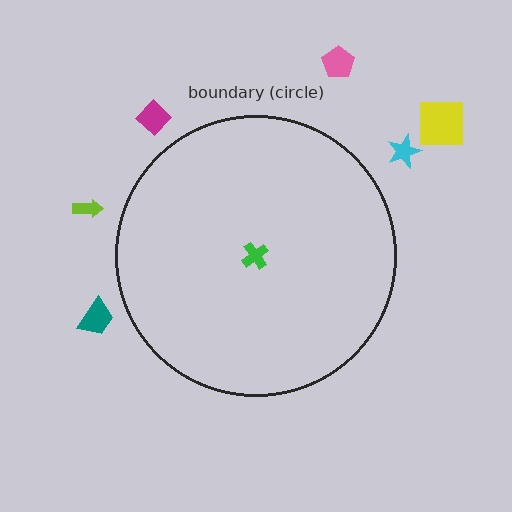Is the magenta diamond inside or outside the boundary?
Outside.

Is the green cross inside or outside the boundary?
Inside.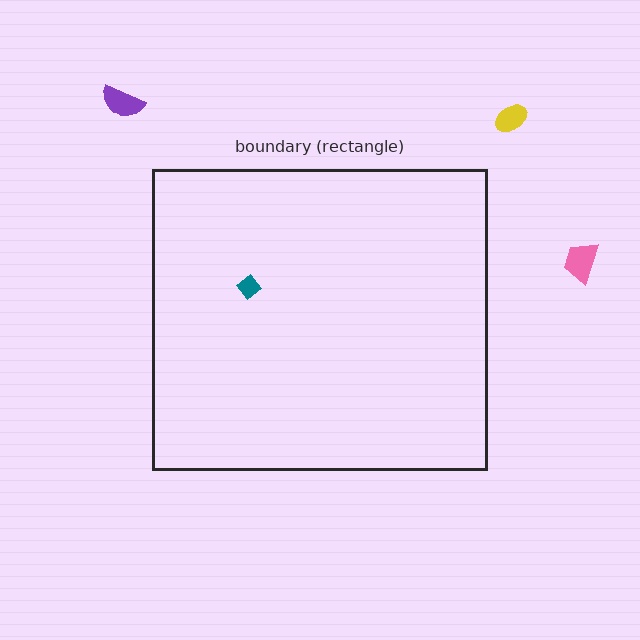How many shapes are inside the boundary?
1 inside, 3 outside.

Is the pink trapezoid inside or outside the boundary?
Outside.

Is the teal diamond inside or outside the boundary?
Inside.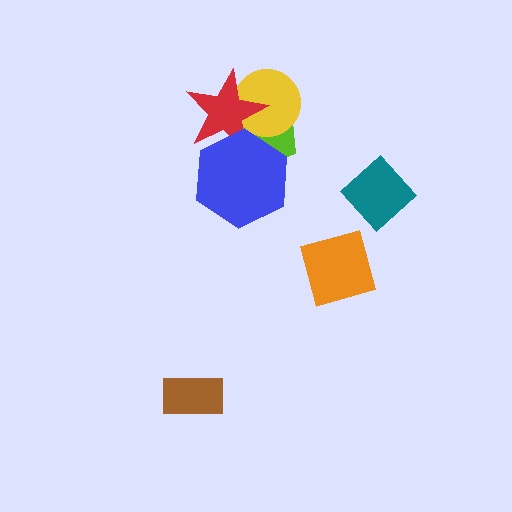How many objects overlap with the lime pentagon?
3 objects overlap with the lime pentagon.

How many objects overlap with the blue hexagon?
2 objects overlap with the blue hexagon.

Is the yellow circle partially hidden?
Yes, it is partially covered by another shape.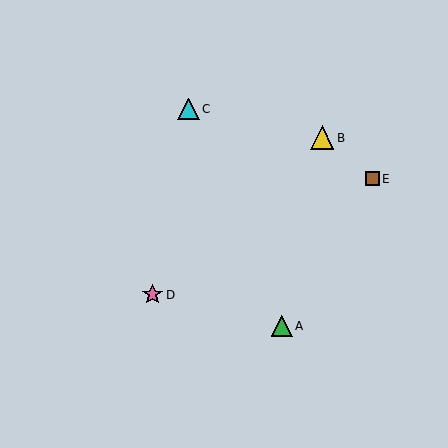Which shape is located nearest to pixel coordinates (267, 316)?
The green triangle (labeled A) at (282, 326) is nearest to that location.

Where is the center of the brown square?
The center of the brown square is at (372, 179).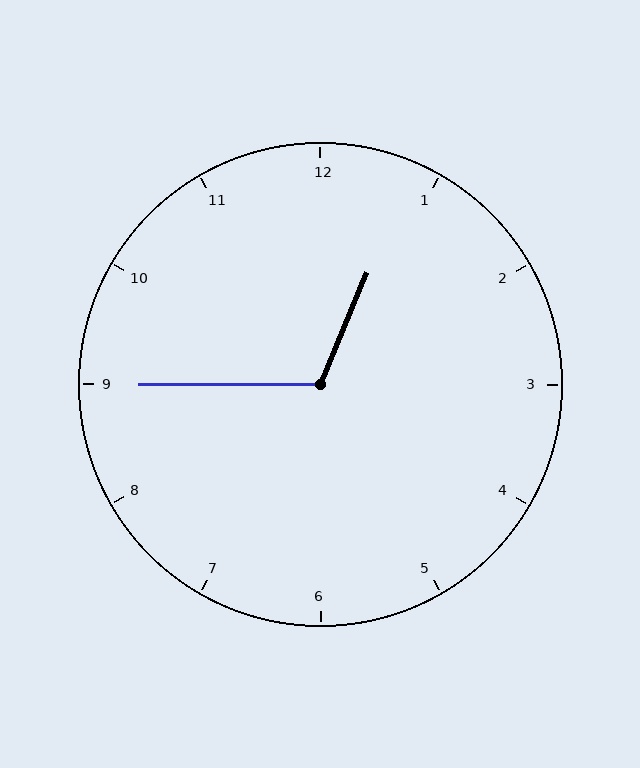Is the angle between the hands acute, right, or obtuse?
It is obtuse.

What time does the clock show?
12:45.